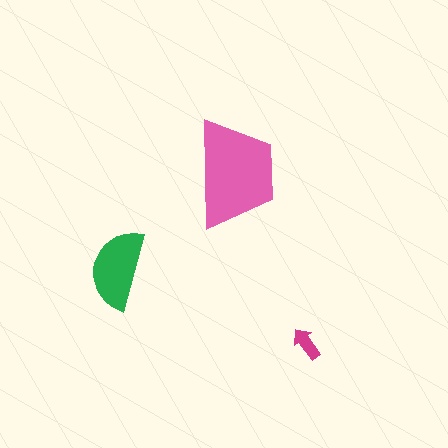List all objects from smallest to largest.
The magenta arrow, the green semicircle, the pink trapezoid.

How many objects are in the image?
There are 3 objects in the image.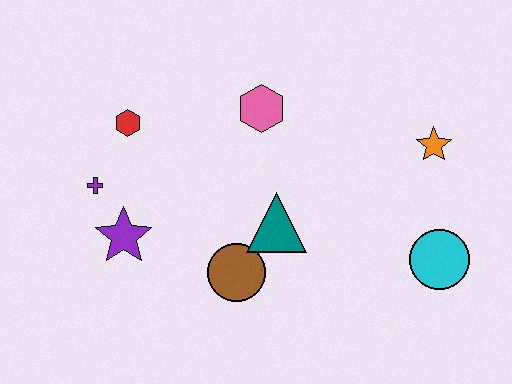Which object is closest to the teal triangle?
The brown circle is closest to the teal triangle.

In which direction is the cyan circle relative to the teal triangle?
The cyan circle is to the right of the teal triangle.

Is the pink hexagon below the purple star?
No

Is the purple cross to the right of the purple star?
No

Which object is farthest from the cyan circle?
The purple cross is farthest from the cyan circle.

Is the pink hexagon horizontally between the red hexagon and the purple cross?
No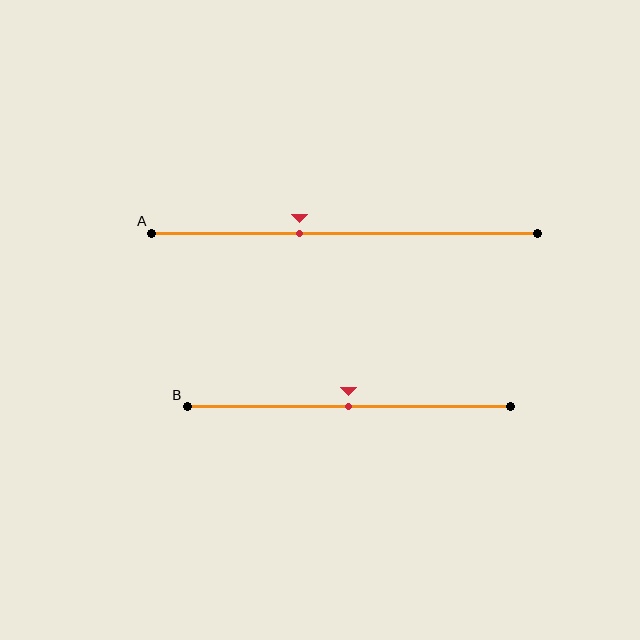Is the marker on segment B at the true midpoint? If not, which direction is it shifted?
Yes, the marker on segment B is at the true midpoint.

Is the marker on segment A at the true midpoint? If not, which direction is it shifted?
No, the marker on segment A is shifted to the left by about 12% of the segment length.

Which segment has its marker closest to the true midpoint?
Segment B has its marker closest to the true midpoint.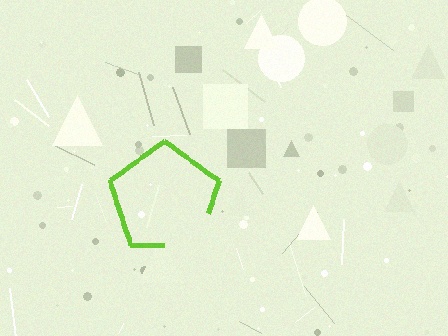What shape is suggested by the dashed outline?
The dashed outline suggests a pentagon.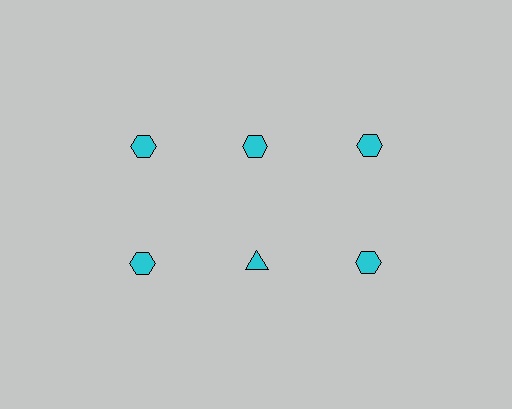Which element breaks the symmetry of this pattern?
The cyan triangle in the second row, second from left column breaks the symmetry. All other shapes are cyan hexagons.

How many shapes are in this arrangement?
There are 6 shapes arranged in a grid pattern.